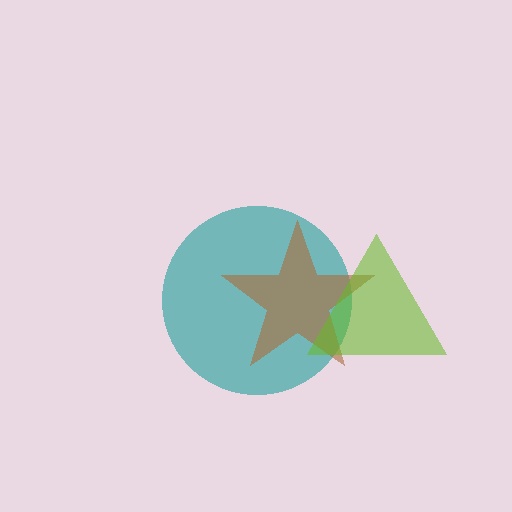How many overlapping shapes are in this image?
There are 3 overlapping shapes in the image.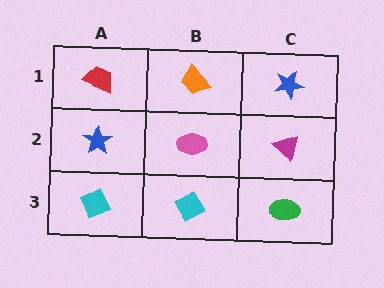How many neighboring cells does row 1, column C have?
2.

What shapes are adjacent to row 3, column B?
A pink ellipse (row 2, column B), a cyan diamond (row 3, column A), a green ellipse (row 3, column C).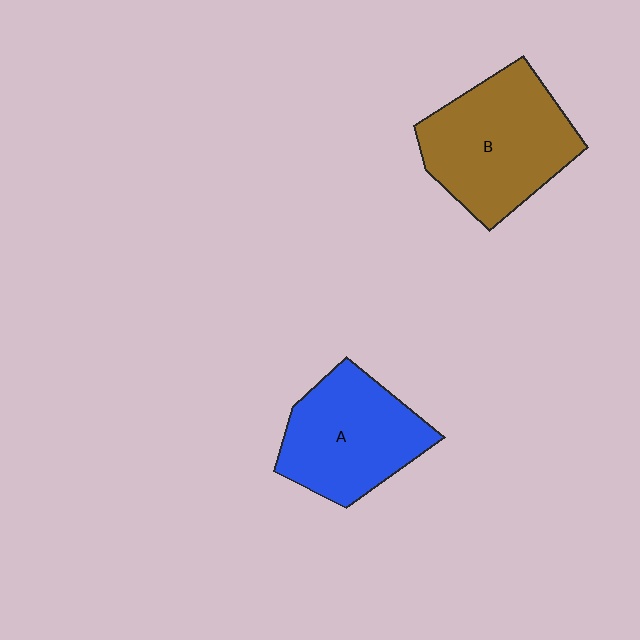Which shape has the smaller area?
Shape A (blue).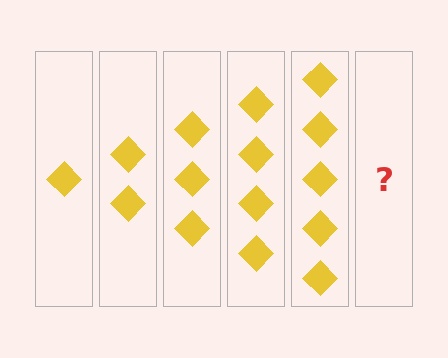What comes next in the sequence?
The next element should be 6 diamonds.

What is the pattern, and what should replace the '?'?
The pattern is that each step adds one more diamond. The '?' should be 6 diamonds.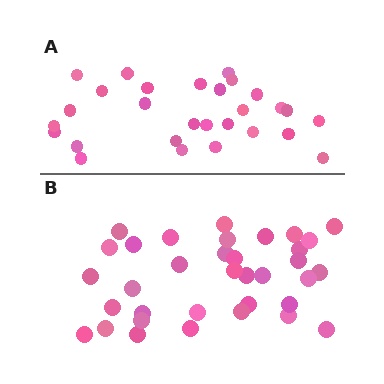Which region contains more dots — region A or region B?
Region B (the bottom region) has more dots.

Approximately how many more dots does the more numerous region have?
Region B has roughly 8 or so more dots than region A.